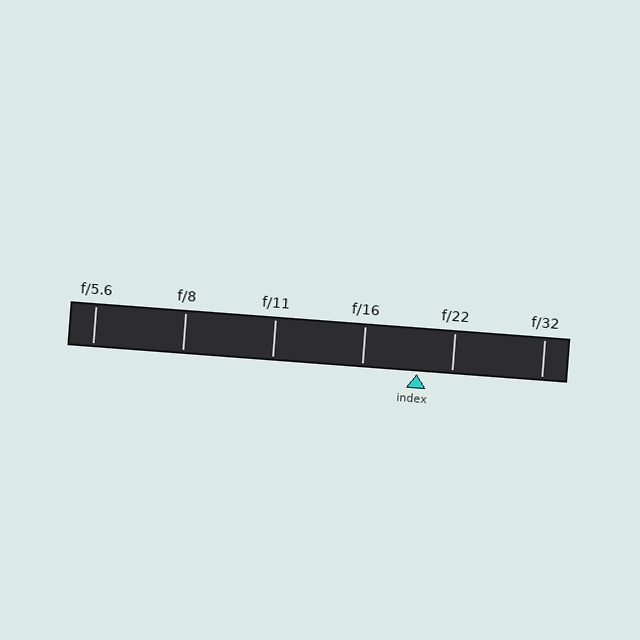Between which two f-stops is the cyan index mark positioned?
The index mark is between f/16 and f/22.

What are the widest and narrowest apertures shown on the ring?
The widest aperture shown is f/5.6 and the narrowest is f/32.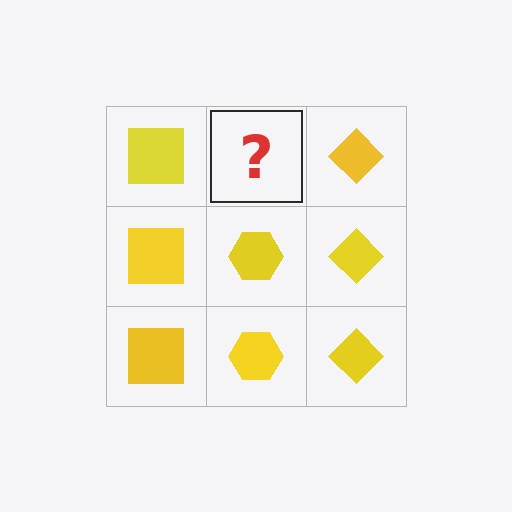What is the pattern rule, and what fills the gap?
The rule is that each column has a consistent shape. The gap should be filled with a yellow hexagon.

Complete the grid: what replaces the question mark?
The question mark should be replaced with a yellow hexagon.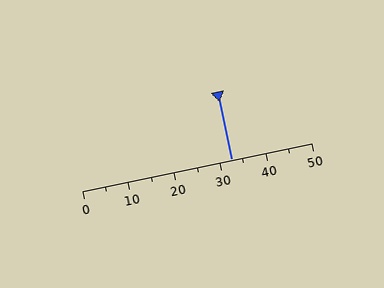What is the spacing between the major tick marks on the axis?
The major ticks are spaced 10 apart.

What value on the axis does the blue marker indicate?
The marker indicates approximately 32.5.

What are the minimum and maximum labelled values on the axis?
The axis runs from 0 to 50.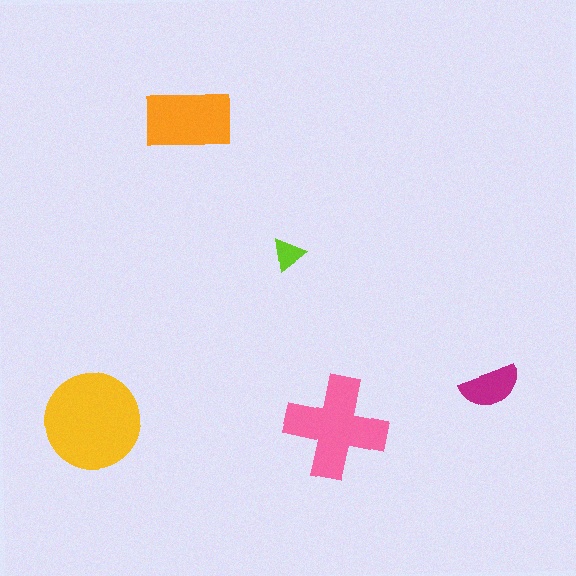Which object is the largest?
The yellow circle.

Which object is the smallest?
The lime triangle.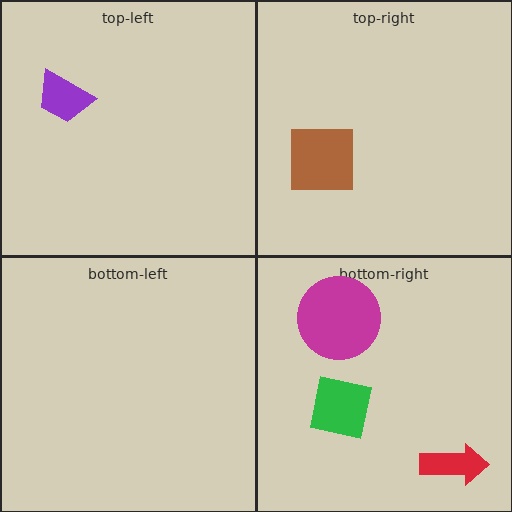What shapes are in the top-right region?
The brown square.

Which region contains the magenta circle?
The bottom-right region.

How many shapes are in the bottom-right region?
3.